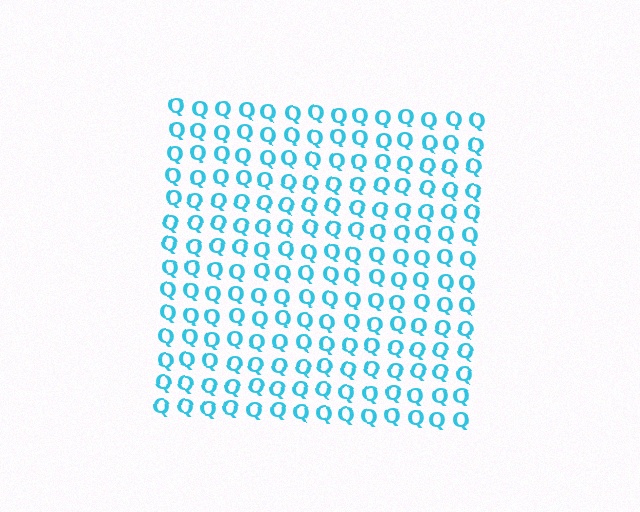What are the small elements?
The small elements are letter Q's.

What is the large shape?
The large shape is a square.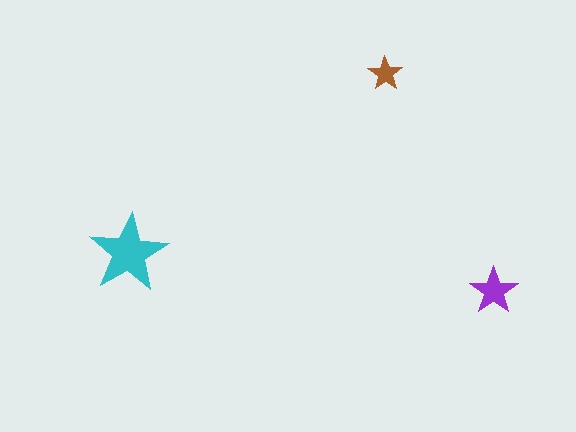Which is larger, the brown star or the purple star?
The purple one.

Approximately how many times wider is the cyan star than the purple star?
About 1.5 times wider.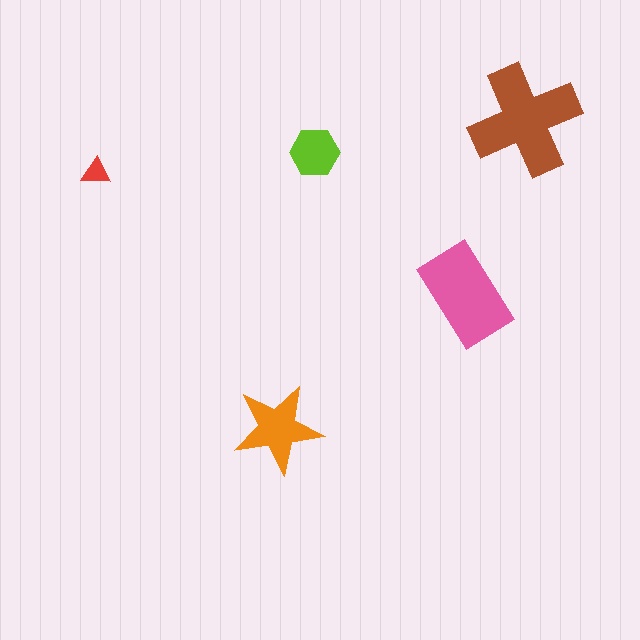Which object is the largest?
The brown cross.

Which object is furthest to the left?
The red triangle is leftmost.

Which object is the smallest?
The red triangle.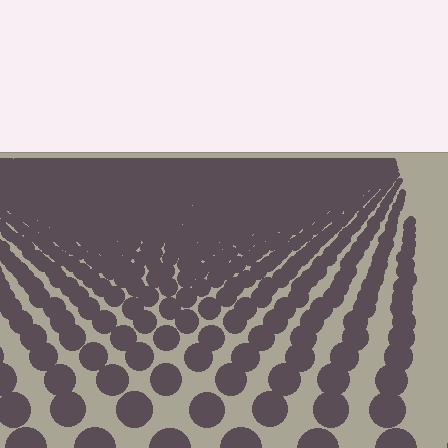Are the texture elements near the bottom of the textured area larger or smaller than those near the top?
Larger. Near the bottom, elements are closer to the viewer and appear at a bigger on-screen size.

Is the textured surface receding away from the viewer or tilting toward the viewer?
The surface is receding away from the viewer. Texture elements get smaller and denser toward the top.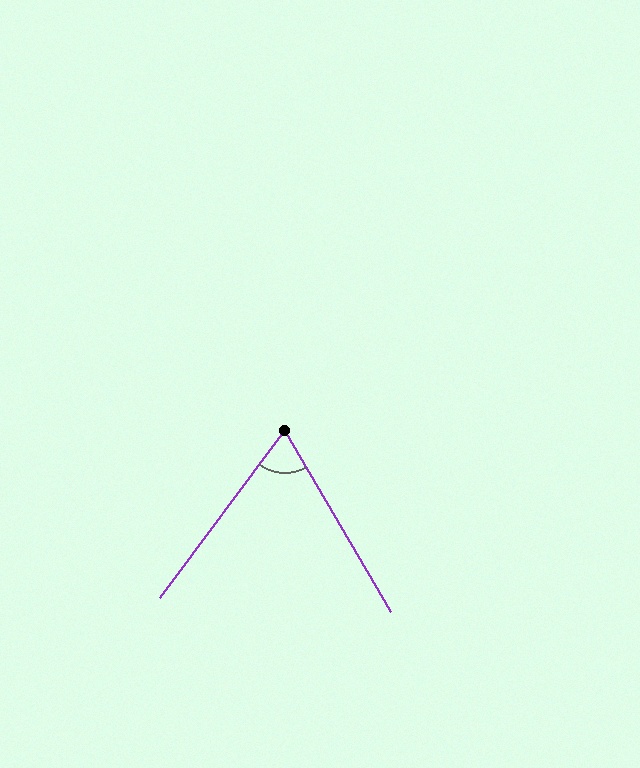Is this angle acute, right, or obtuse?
It is acute.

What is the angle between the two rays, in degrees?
Approximately 67 degrees.